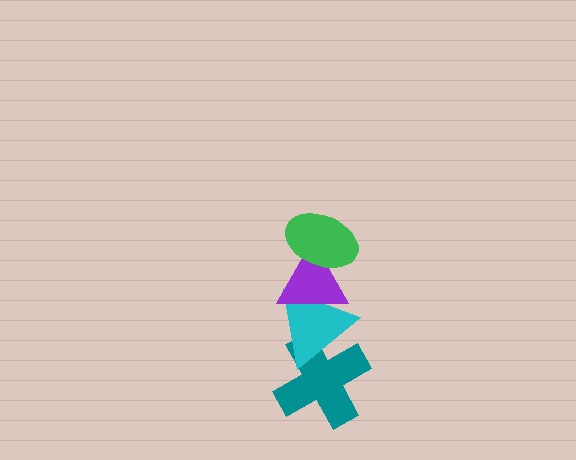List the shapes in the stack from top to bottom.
From top to bottom: the green ellipse, the purple triangle, the cyan triangle, the teal cross.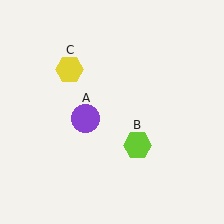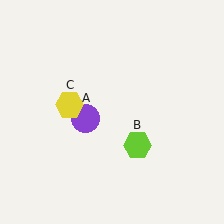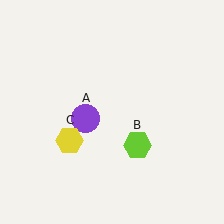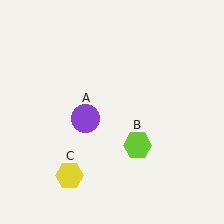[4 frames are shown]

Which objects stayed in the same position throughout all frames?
Purple circle (object A) and lime hexagon (object B) remained stationary.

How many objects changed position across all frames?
1 object changed position: yellow hexagon (object C).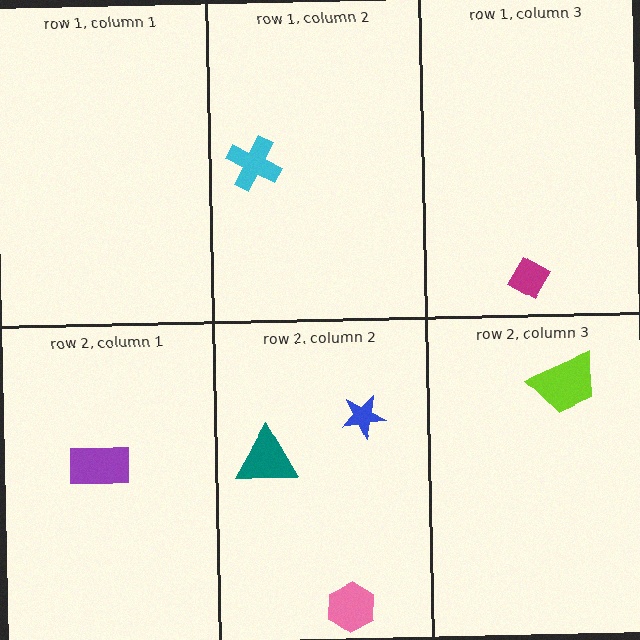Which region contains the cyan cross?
The row 1, column 2 region.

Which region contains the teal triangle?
The row 2, column 2 region.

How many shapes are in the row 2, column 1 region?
1.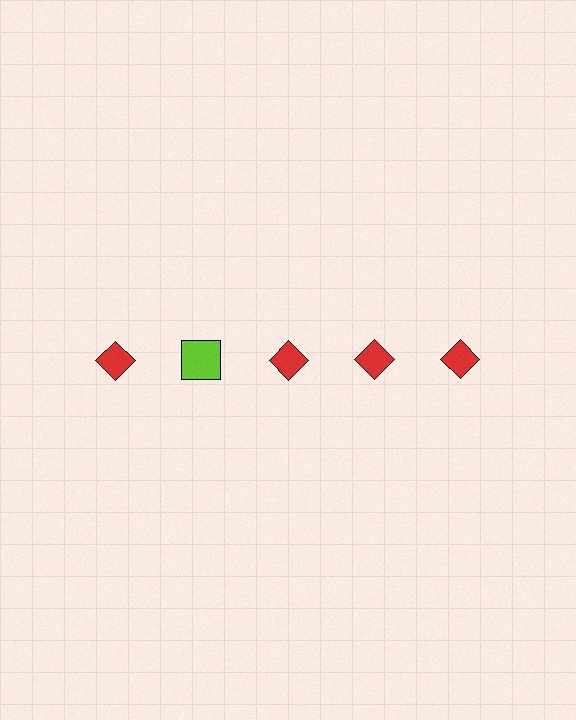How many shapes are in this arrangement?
There are 5 shapes arranged in a grid pattern.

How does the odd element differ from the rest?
It differs in both color (lime instead of red) and shape (square instead of diamond).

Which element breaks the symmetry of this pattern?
The lime square in the top row, second from left column breaks the symmetry. All other shapes are red diamonds.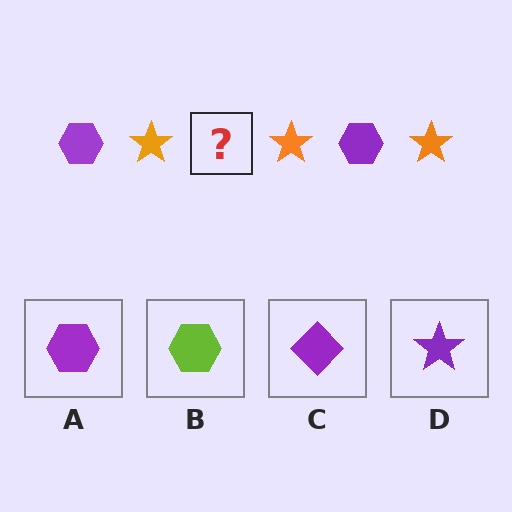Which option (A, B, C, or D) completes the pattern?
A.